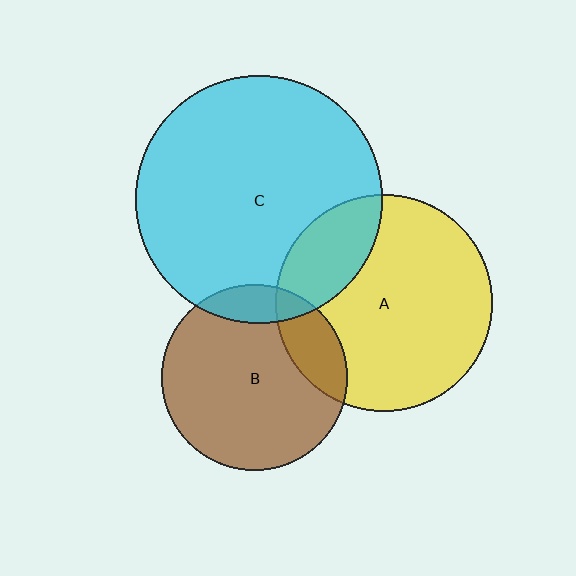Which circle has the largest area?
Circle C (cyan).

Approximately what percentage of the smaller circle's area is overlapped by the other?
Approximately 20%.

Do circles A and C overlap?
Yes.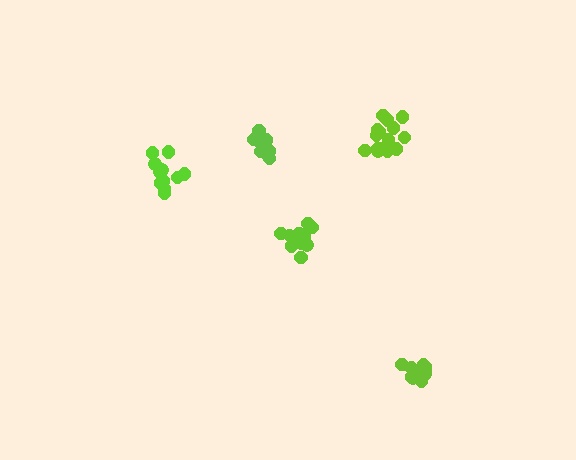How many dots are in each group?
Group 1: 11 dots, Group 2: 15 dots, Group 3: 13 dots, Group 4: 12 dots, Group 5: 15 dots (66 total).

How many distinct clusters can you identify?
There are 5 distinct clusters.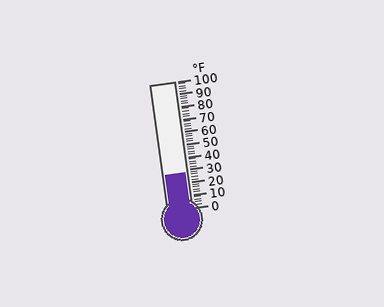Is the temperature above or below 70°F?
The temperature is below 70°F.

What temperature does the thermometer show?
The thermometer shows approximately 28°F.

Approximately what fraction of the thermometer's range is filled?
The thermometer is filled to approximately 30% of its range.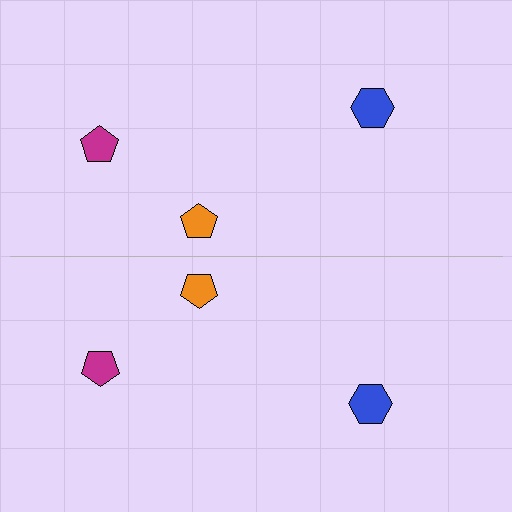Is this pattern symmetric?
Yes, this pattern has bilateral (reflection) symmetry.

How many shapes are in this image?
There are 6 shapes in this image.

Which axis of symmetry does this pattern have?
The pattern has a horizontal axis of symmetry running through the center of the image.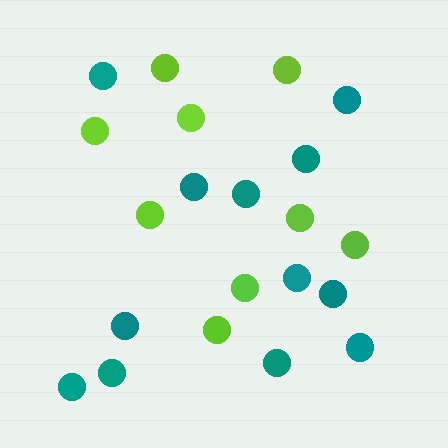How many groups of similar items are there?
There are 2 groups: one group of teal circles (12) and one group of lime circles (9).